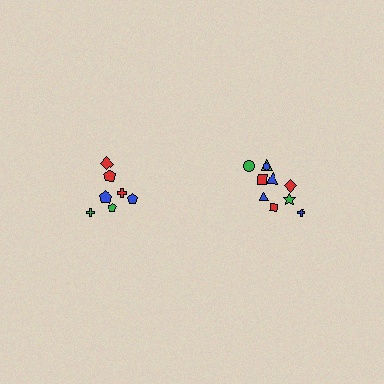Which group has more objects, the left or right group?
The right group.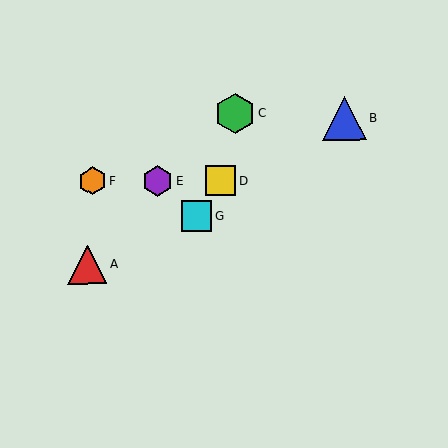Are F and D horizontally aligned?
Yes, both are at y≈181.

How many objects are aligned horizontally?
3 objects (D, E, F) are aligned horizontally.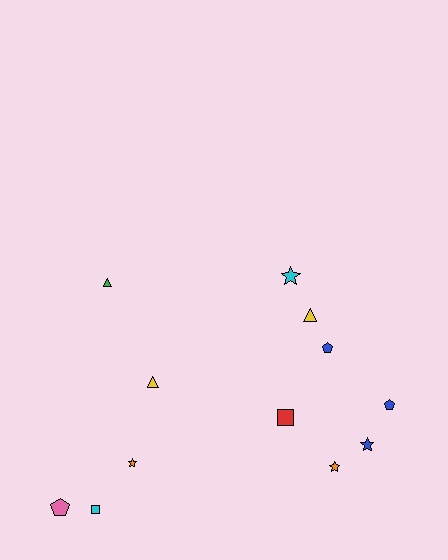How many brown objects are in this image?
There are no brown objects.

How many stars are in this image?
There are 4 stars.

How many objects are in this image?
There are 12 objects.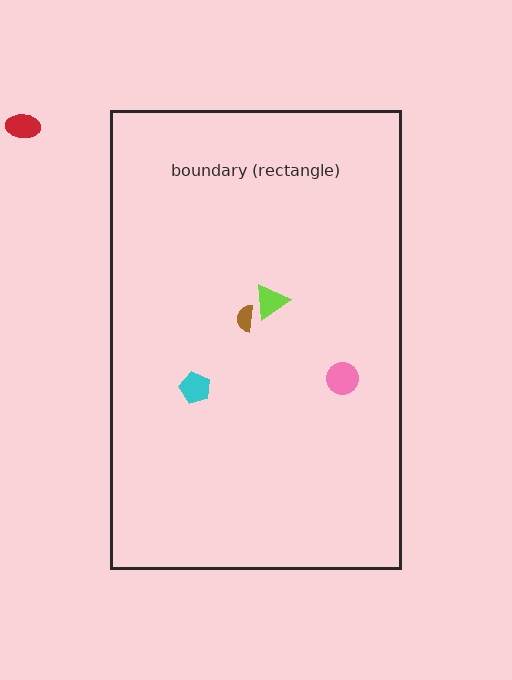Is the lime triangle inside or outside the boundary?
Inside.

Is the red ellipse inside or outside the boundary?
Outside.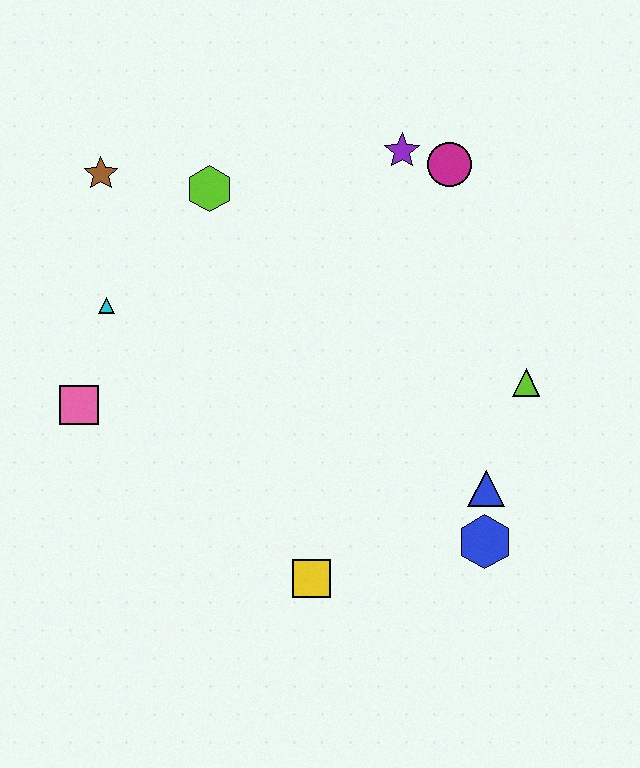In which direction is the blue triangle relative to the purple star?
The blue triangle is below the purple star.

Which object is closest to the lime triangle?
The blue triangle is closest to the lime triangle.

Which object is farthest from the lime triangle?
The brown star is farthest from the lime triangle.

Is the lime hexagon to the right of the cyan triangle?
Yes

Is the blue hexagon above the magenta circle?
No